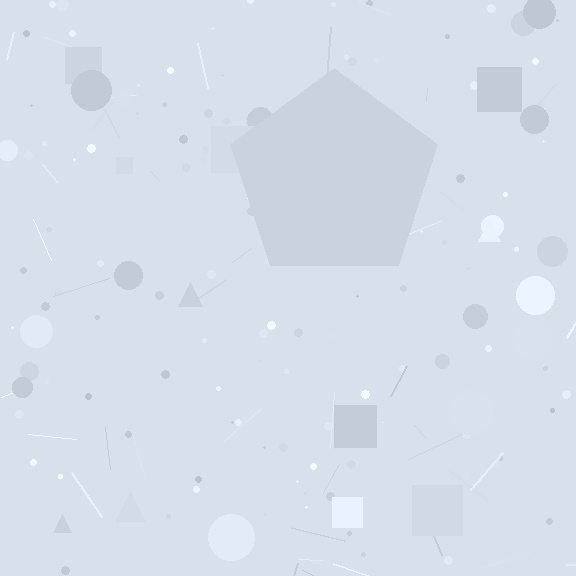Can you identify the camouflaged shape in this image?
The camouflaged shape is a pentagon.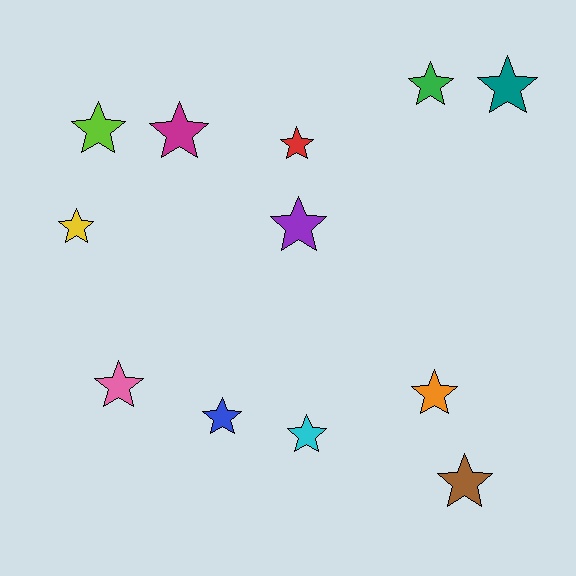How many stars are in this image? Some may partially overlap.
There are 12 stars.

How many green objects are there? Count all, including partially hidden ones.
There is 1 green object.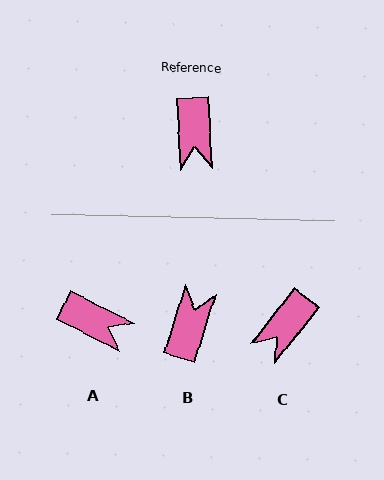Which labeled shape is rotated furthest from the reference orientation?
B, about 159 degrees away.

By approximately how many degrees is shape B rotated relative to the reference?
Approximately 159 degrees counter-clockwise.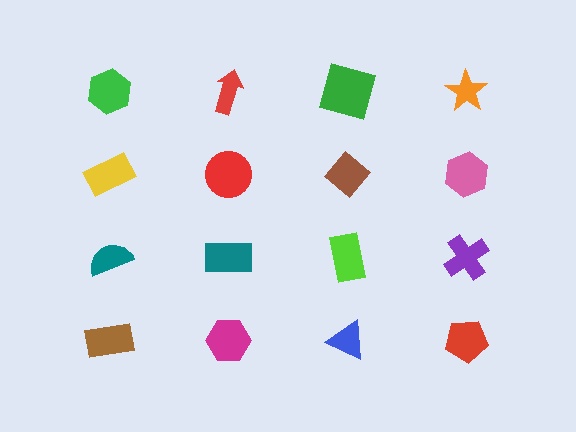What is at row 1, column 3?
A green square.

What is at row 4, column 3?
A blue triangle.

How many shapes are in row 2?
4 shapes.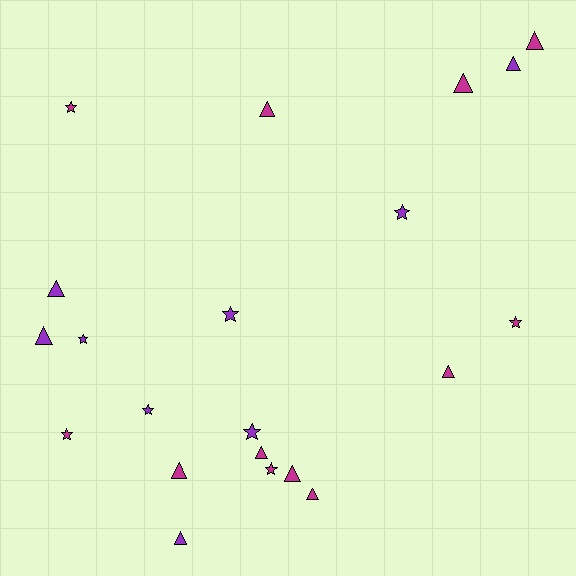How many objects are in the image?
There are 21 objects.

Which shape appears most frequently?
Triangle, with 12 objects.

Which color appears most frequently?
Magenta, with 12 objects.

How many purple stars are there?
There are 5 purple stars.